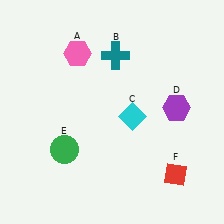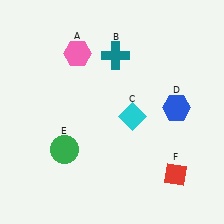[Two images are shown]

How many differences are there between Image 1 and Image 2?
There is 1 difference between the two images.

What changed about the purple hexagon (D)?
In Image 1, D is purple. In Image 2, it changed to blue.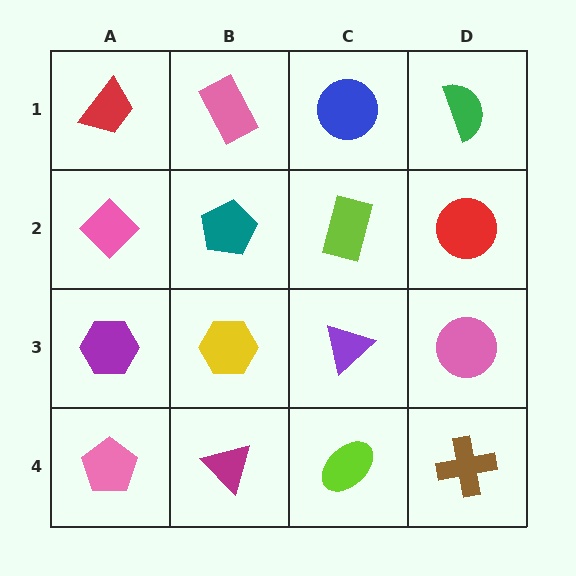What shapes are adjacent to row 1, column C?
A lime rectangle (row 2, column C), a pink rectangle (row 1, column B), a green semicircle (row 1, column D).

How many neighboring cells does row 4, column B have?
3.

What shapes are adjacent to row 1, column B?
A teal pentagon (row 2, column B), a red trapezoid (row 1, column A), a blue circle (row 1, column C).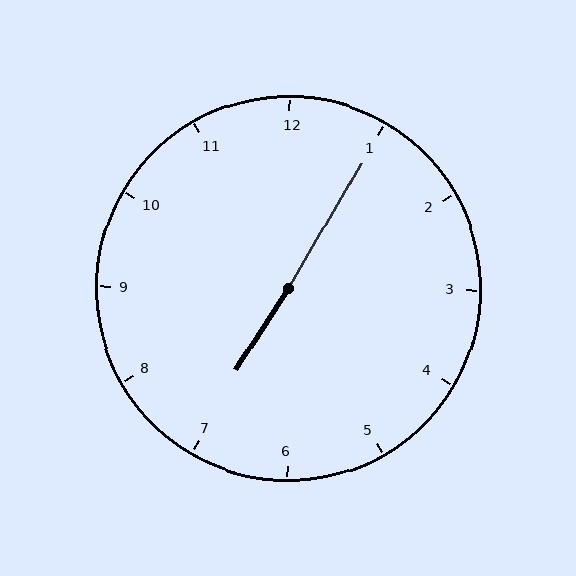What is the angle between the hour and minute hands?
Approximately 178 degrees.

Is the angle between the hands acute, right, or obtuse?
It is obtuse.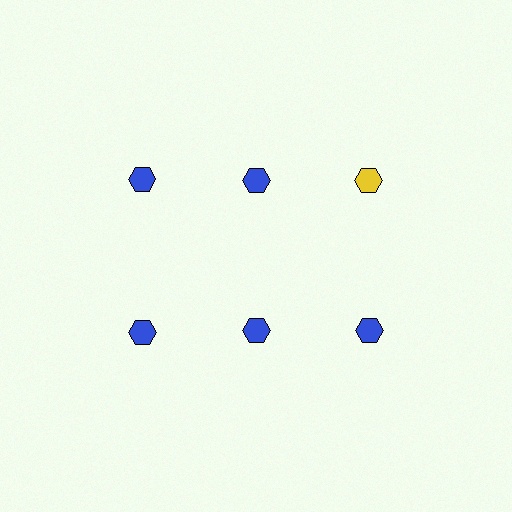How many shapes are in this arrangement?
There are 6 shapes arranged in a grid pattern.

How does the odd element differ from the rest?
It has a different color: yellow instead of blue.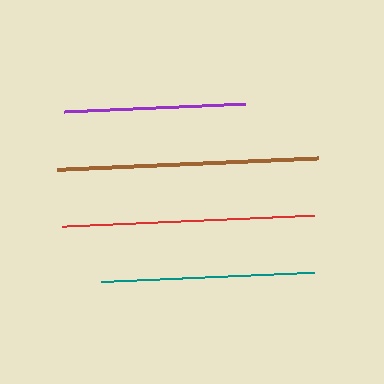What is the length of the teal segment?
The teal segment is approximately 212 pixels long.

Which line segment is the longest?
The brown line is the longest at approximately 261 pixels.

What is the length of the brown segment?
The brown segment is approximately 261 pixels long.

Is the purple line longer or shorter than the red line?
The red line is longer than the purple line.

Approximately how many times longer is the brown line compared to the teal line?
The brown line is approximately 1.2 times the length of the teal line.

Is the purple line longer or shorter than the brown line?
The brown line is longer than the purple line.